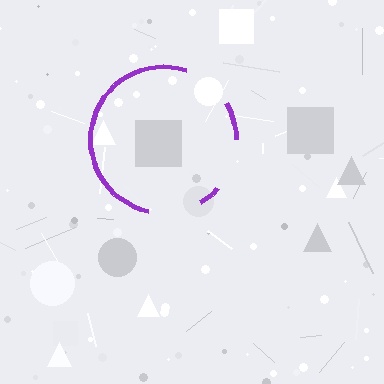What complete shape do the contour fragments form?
The contour fragments form a circle.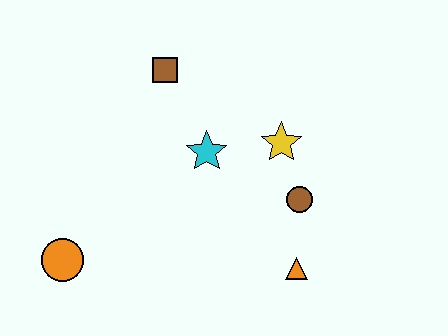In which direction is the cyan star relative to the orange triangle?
The cyan star is above the orange triangle.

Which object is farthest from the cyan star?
The orange circle is farthest from the cyan star.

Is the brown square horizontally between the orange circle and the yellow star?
Yes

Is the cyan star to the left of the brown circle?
Yes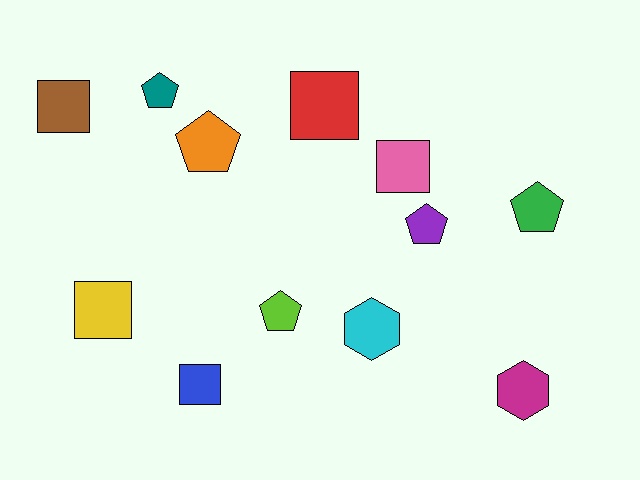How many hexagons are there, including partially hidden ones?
There are 2 hexagons.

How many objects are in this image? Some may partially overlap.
There are 12 objects.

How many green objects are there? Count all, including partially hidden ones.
There is 1 green object.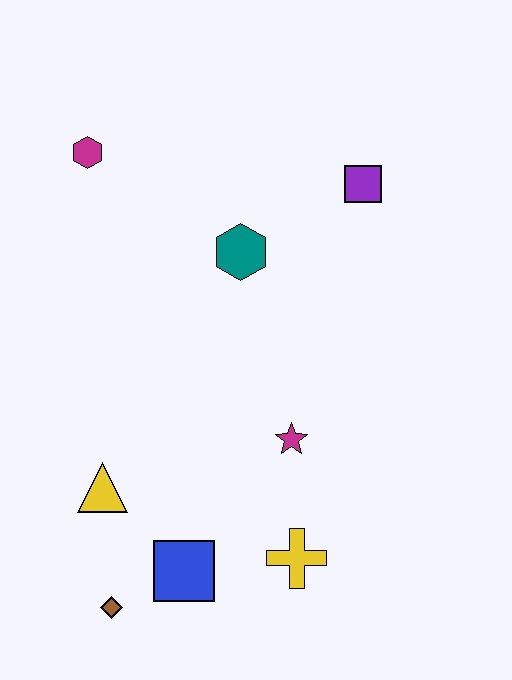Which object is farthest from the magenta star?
The magenta hexagon is farthest from the magenta star.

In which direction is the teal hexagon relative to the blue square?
The teal hexagon is above the blue square.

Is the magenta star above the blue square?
Yes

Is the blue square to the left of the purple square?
Yes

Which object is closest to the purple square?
The teal hexagon is closest to the purple square.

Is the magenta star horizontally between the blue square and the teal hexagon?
No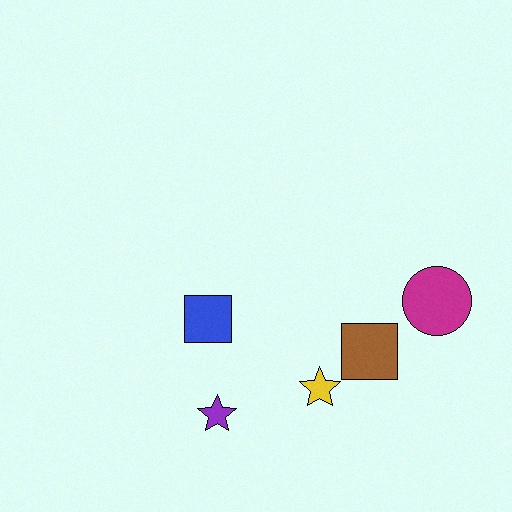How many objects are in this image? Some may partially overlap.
There are 5 objects.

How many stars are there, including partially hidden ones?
There are 2 stars.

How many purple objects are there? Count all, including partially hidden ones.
There is 1 purple object.